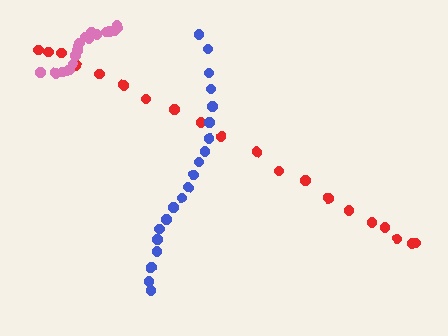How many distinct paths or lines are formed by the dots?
There are 3 distinct paths.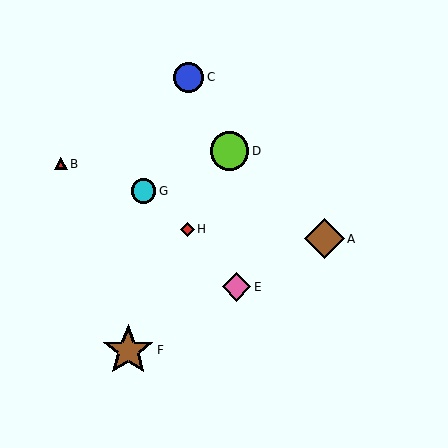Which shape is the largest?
The brown star (labeled F) is the largest.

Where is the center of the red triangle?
The center of the red triangle is at (61, 164).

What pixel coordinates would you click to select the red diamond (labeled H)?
Click at (188, 229) to select the red diamond H.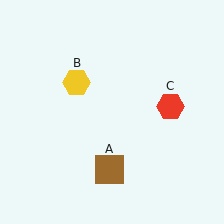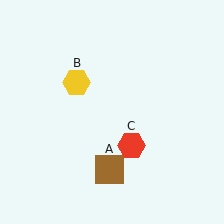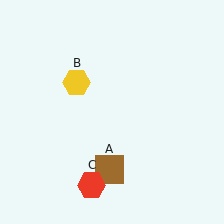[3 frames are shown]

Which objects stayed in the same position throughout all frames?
Brown square (object A) and yellow hexagon (object B) remained stationary.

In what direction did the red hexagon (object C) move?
The red hexagon (object C) moved down and to the left.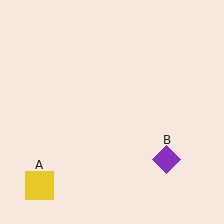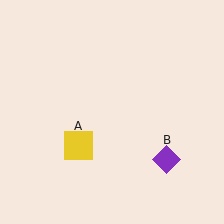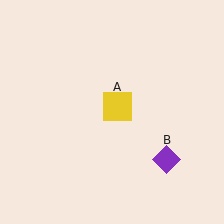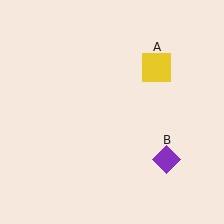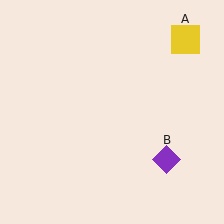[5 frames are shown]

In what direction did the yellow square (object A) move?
The yellow square (object A) moved up and to the right.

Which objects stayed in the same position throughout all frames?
Purple diamond (object B) remained stationary.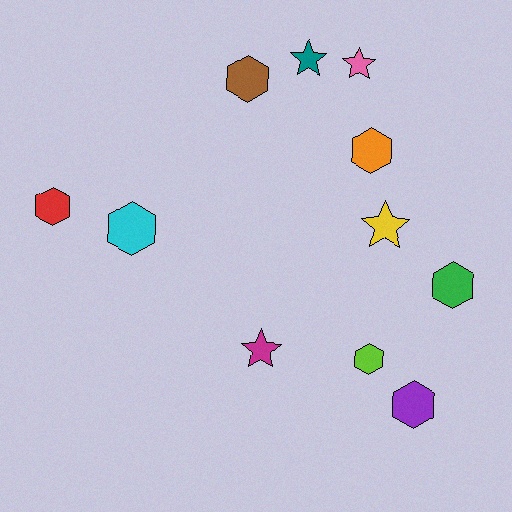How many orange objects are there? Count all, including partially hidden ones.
There is 1 orange object.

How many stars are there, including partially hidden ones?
There are 4 stars.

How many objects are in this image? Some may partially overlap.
There are 11 objects.